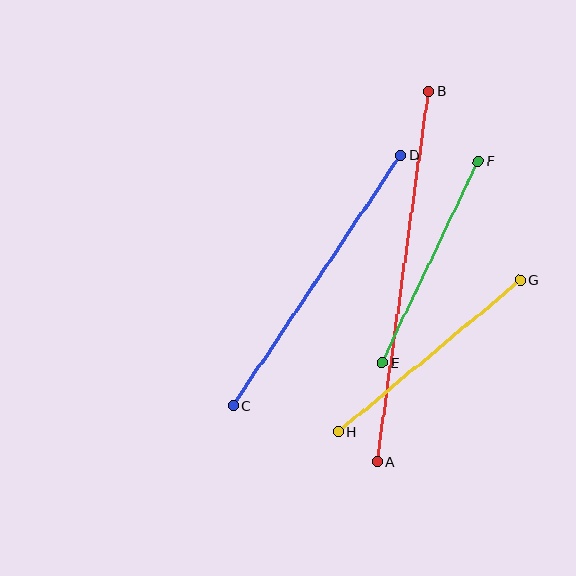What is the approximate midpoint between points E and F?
The midpoint is at approximately (430, 262) pixels.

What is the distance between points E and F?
The distance is approximately 223 pixels.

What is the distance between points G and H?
The distance is approximately 237 pixels.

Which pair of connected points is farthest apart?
Points A and B are farthest apart.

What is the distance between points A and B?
The distance is approximately 374 pixels.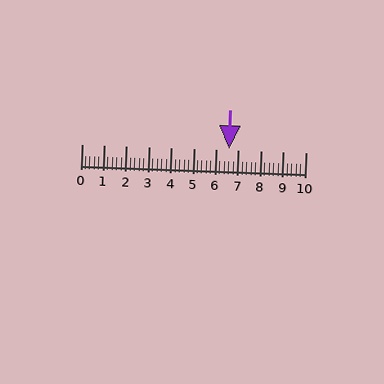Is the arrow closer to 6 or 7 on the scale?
The arrow is closer to 7.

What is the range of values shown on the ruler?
The ruler shows values from 0 to 10.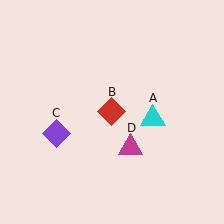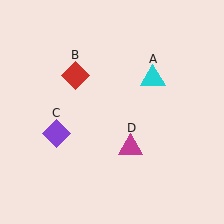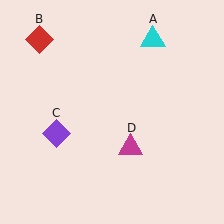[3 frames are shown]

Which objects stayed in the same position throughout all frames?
Purple diamond (object C) and magenta triangle (object D) remained stationary.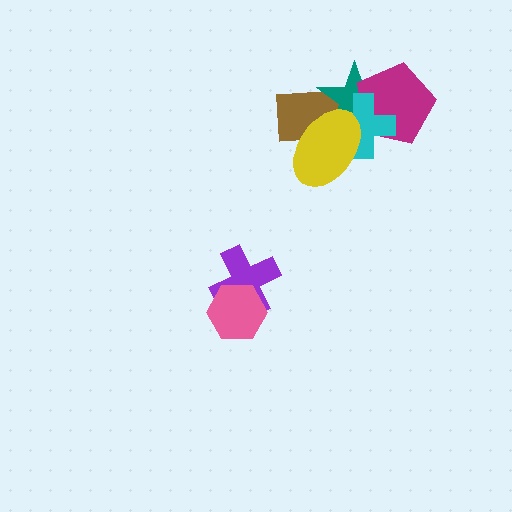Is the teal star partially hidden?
Yes, it is partially covered by another shape.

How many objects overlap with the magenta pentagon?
2 objects overlap with the magenta pentagon.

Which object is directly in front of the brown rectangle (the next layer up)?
The teal star is directly in front of the brown rectangle.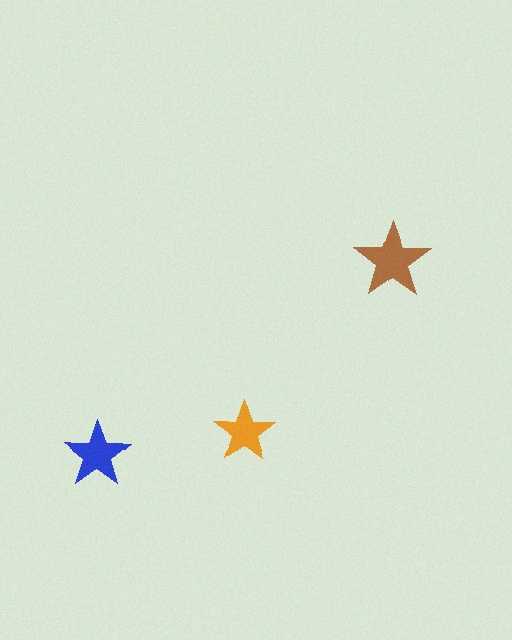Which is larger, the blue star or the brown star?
The brown one.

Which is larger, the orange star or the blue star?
The blue one.